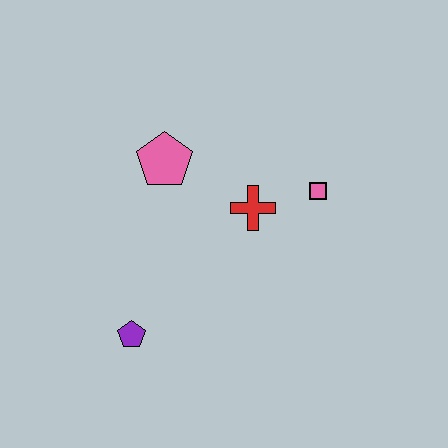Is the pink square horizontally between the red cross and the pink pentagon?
No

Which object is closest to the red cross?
The pink square is closest to the red cross.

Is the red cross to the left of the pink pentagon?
No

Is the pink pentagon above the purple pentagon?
Yes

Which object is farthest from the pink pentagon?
The purple pentagon is farthest from the pink pentagon.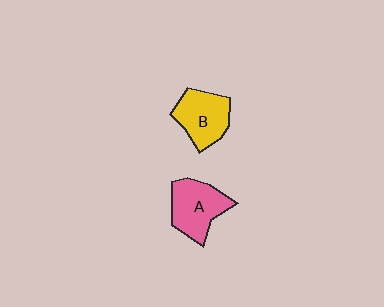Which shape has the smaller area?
Shape B (yellow).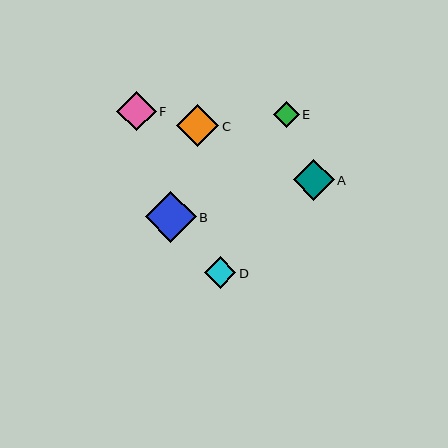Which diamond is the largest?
Diamond B is the largest with a size of approximately 51 pixels.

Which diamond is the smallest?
Diamond E is the smallest with a size of approximately 26 pixels.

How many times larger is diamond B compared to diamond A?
Diamond B is approximately 1.2 times the size of diamond A.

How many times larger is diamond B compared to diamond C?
Diamond B is approximately 1.2 times the size of diamond C.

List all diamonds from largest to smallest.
From largest to smallest: B, C, A, F, D, E.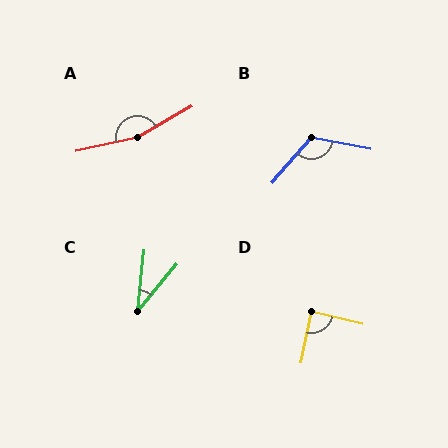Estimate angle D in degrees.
Approximately 88 degrees.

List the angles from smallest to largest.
C (33°), D (88°), B (120°), A (163°).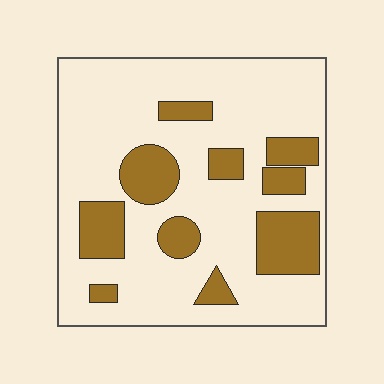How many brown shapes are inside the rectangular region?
10.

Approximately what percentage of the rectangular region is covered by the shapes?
Approximately 25%.